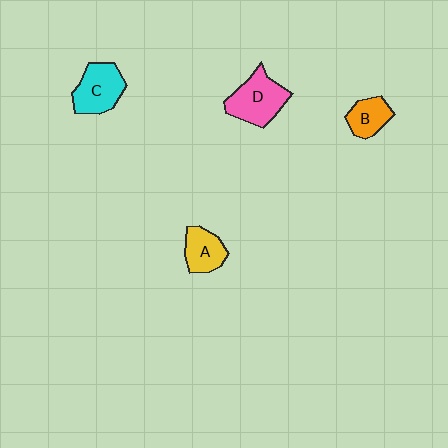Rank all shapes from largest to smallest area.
From largest to smallest: D (pink), C (cyan), A (yellow), B (orange).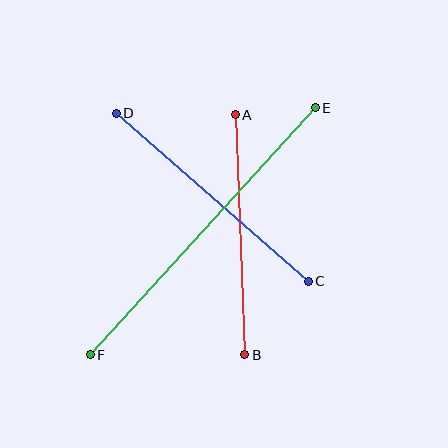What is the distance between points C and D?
The distance is approximately 255 pixels.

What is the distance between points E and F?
The distance is approximately 334 pixels.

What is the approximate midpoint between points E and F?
The midpoint is at approximately (203, 231) pixels.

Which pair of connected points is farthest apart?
Points E and F are farthest apart.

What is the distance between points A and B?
The distance is approximately 240 pixels.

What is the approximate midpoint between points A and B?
The midpoint is at approximately (240, 235) pixels.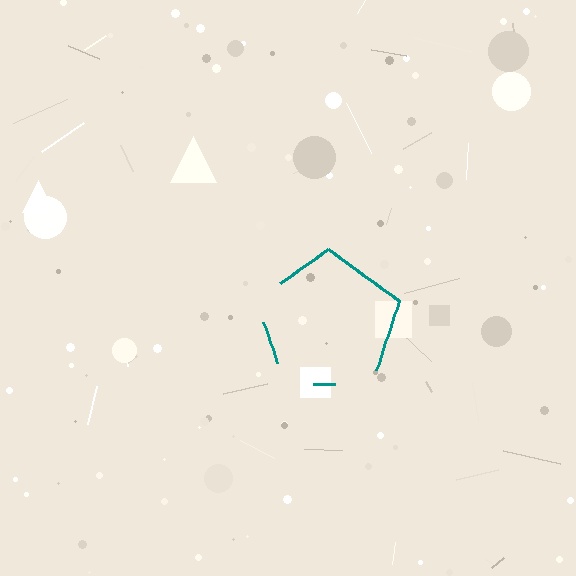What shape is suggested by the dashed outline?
The dashed outline suggests a pentagon.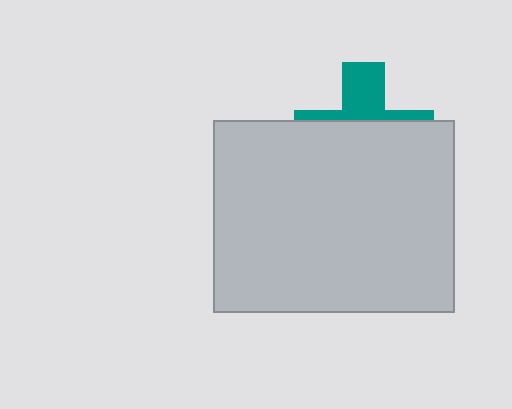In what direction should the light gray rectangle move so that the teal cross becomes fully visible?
The light gray rectangle should move down. That is the shortest direction to clear the overlap and leave the teal cross fully visible.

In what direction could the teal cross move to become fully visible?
The teal cross could move up. That would shift it out from behind the light gray rectangle entirely.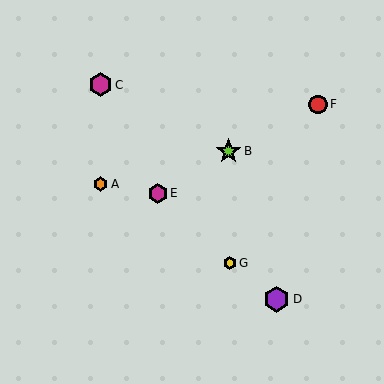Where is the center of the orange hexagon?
The center of the orange hexagon is at (101, 184).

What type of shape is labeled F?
Shape F is a red circle.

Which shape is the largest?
The purple hexagon (labeled D) is the largest.